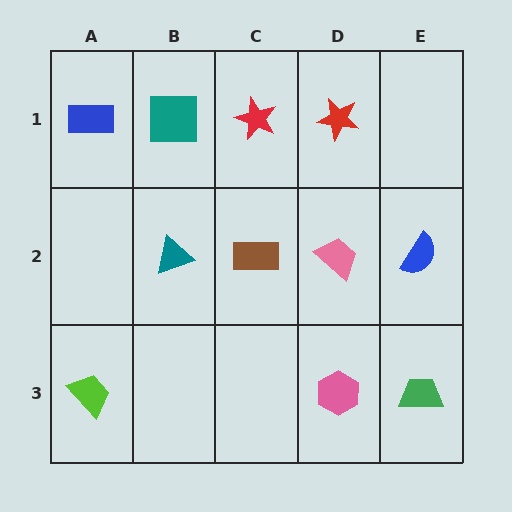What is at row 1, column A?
A blue rectangle.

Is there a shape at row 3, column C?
No, that cell is empty.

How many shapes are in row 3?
3 shapes.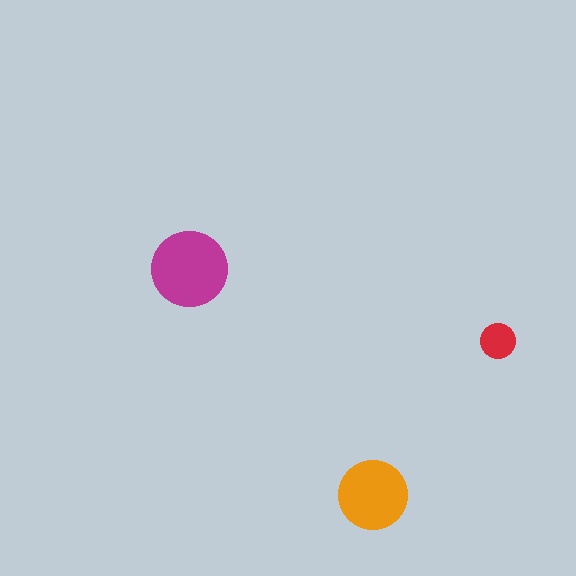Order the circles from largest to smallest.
the magenta one, the orange one, the red one.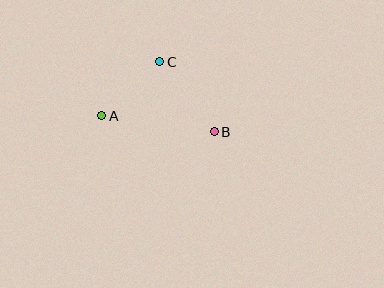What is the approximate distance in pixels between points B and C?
The distance between B and C is approximately 89 pixels.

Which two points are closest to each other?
Points A and C are closest to each other.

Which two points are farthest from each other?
Points A and B are farthest from each other.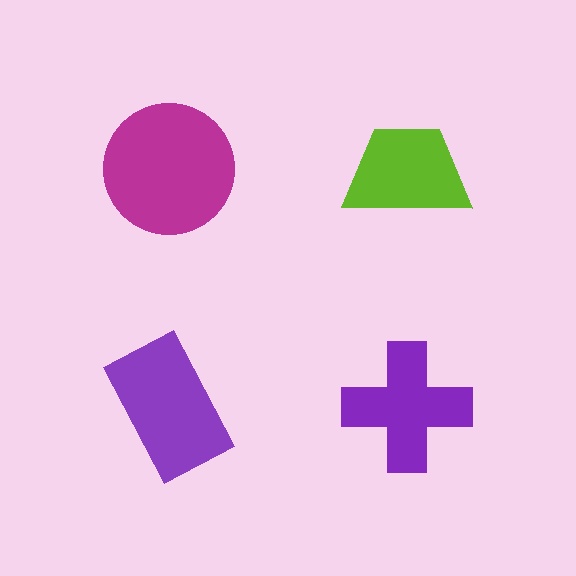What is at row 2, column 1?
A purple rectangle.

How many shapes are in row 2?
2 shapes.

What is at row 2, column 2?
A purple cross.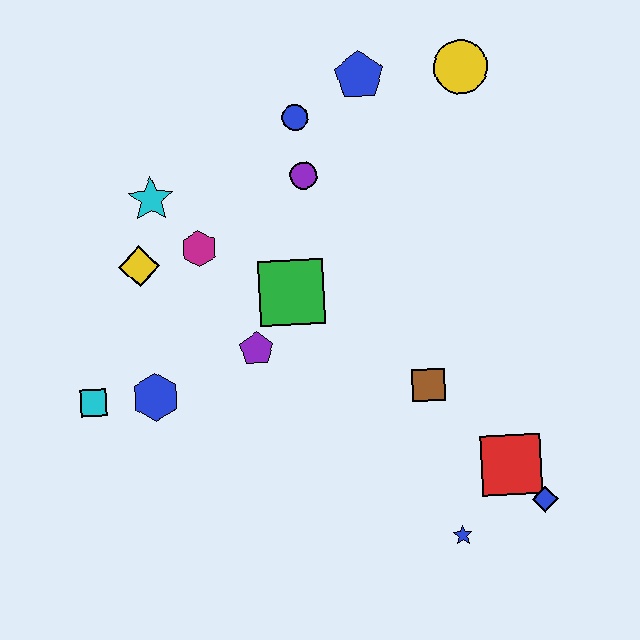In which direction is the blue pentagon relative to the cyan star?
The blue pentagon is to the right of the cyan star.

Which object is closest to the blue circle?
The purple circle is closest to the blue circle.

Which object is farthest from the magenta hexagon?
The blue diamond is farthest from the magenta hexagon.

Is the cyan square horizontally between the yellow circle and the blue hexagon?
No